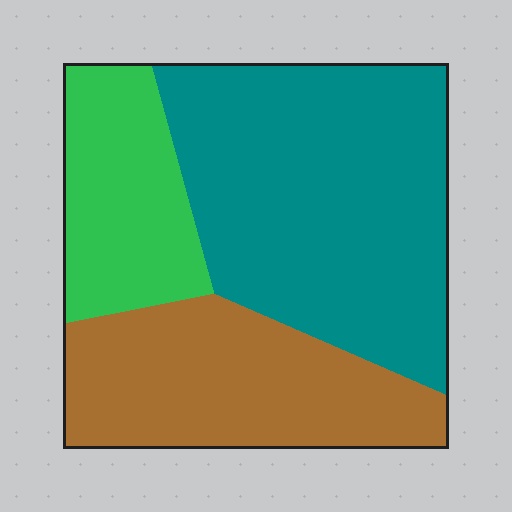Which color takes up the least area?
Green, at roughly 20%.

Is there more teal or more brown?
Teal.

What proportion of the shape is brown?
Brown takes up between a quarter and a half of the shape.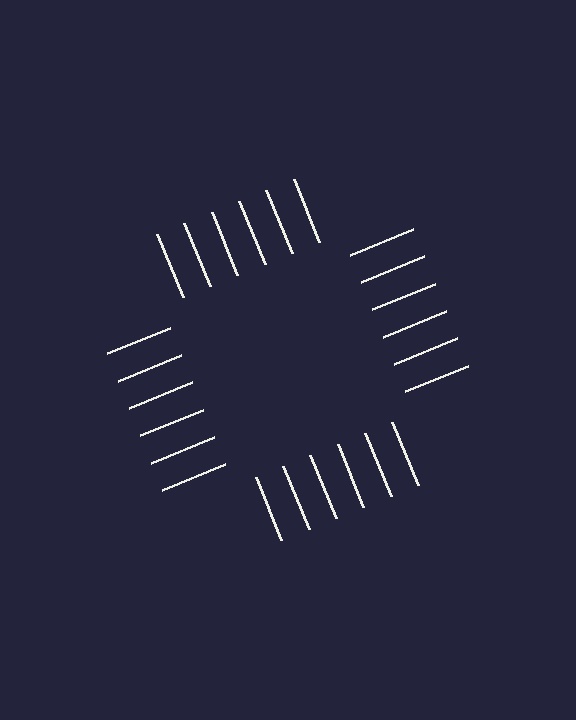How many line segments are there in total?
24 — 6 along each of the 4 edges.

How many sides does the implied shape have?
4 sides — the line-ends trace a square.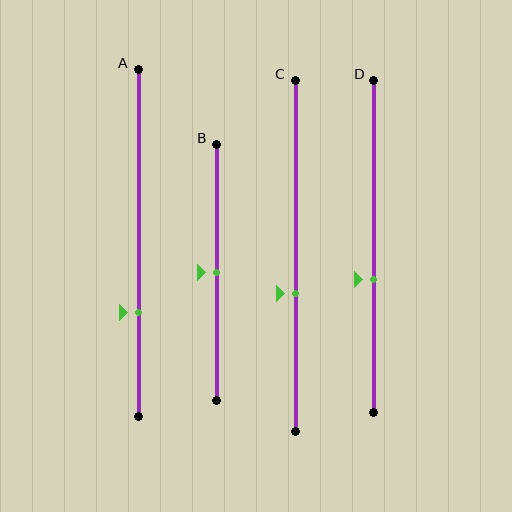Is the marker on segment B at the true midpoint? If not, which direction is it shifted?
Yes, the marker on segment B is at the true midpoint.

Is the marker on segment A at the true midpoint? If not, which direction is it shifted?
No, the marker on segment A is shifted downward by about 20% of the segment length.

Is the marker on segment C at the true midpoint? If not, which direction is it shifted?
No, the marker on segment C is shifted downward by about 11% of the segment length.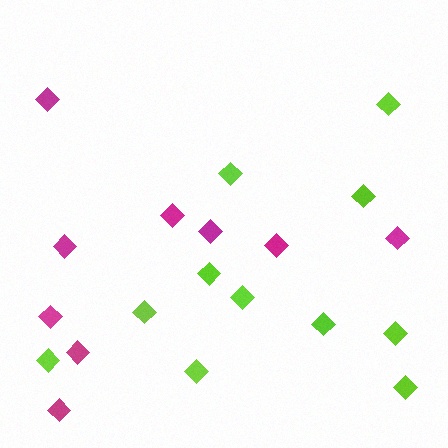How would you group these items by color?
There are 2 groups: one group of lime diamonds (11) and one group of magenta diamonds (9).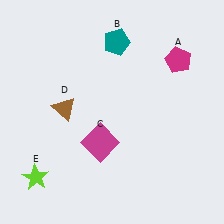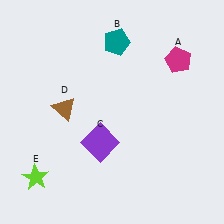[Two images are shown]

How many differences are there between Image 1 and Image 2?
There is 1 difference between the two images.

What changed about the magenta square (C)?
In Image 1, C is magenta. In Image 2, it changed to purple.